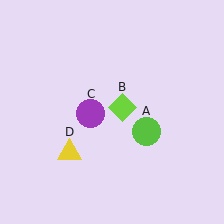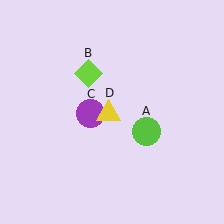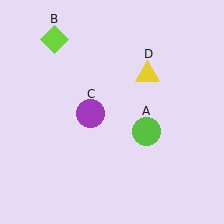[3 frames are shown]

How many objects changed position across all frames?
2 objects changed position: lime diamond (object B), yellow triangle (object D).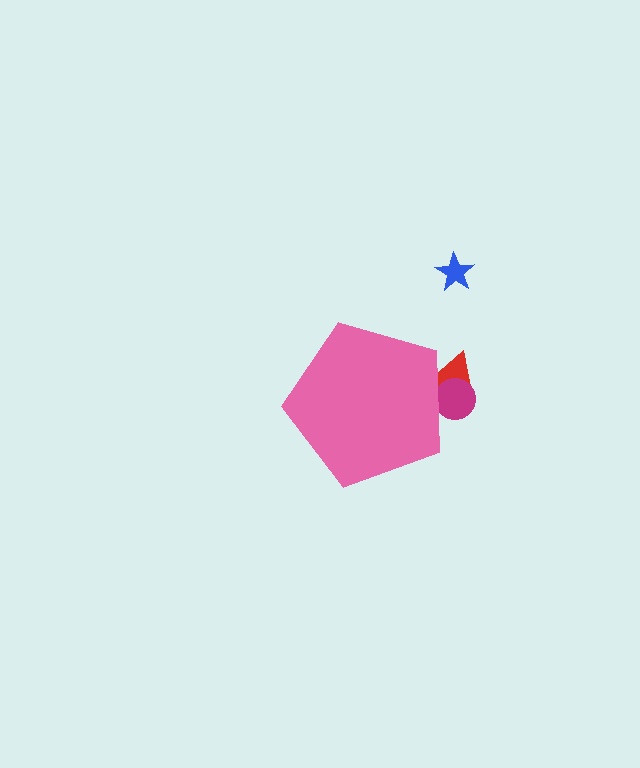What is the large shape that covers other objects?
A pink pentagon.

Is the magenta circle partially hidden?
Yes, the magenta circle is partially hidden behind the pink pentagon.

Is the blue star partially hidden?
No, the blue star is fully visible.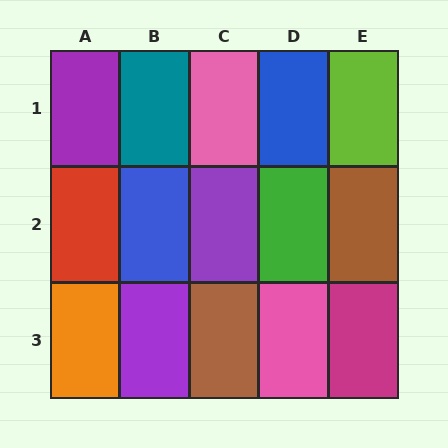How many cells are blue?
2 cells are blue.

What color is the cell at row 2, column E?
Brown.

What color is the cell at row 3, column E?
Magenta.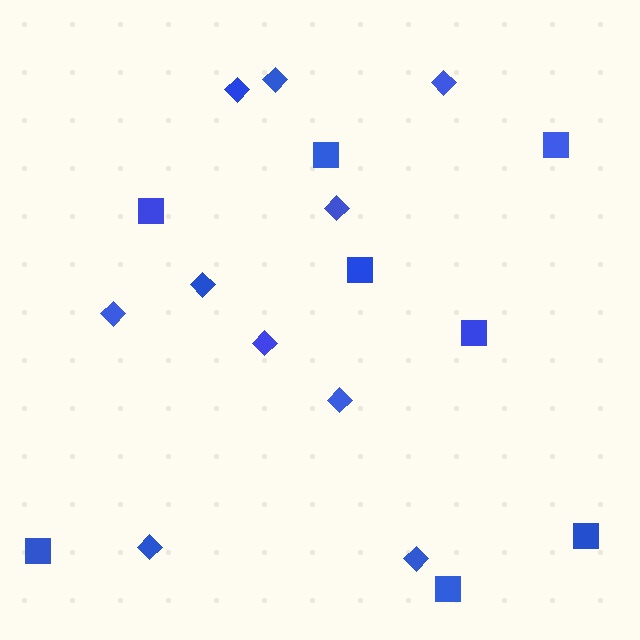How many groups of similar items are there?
There are 2 groups: one group of diamonds (10) and one group of squares (8).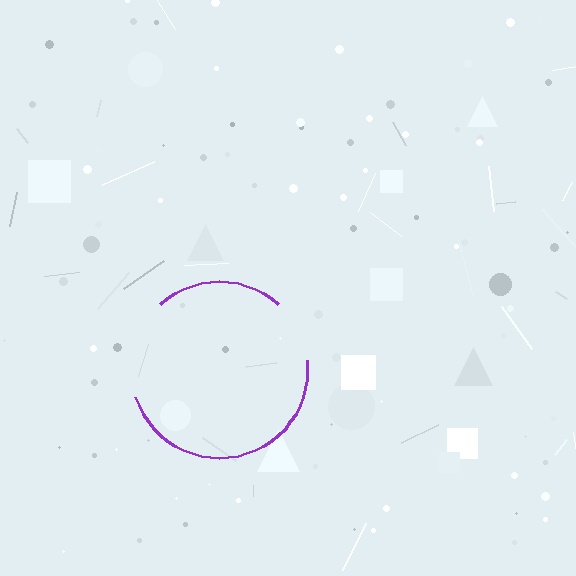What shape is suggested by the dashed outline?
The dashed outline suggests a circle.